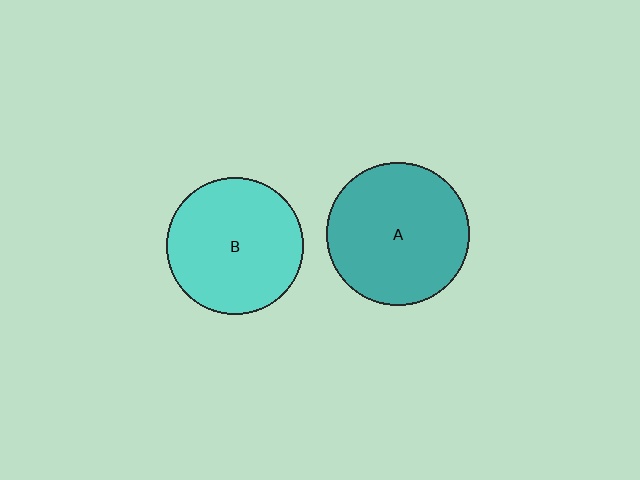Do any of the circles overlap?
No, none of the circles overlap.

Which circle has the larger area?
Circle A (teal).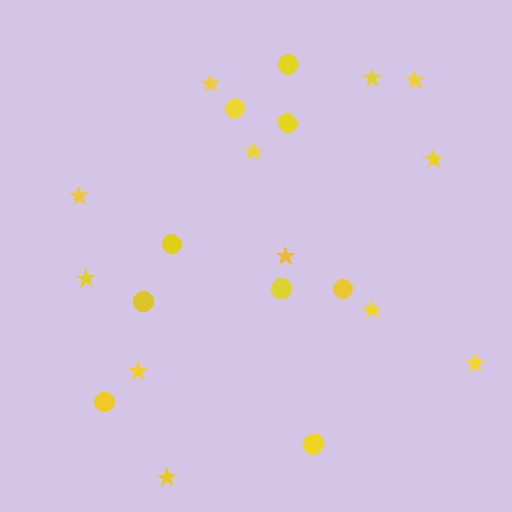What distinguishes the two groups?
There are 2 groups: one group of circles (9) and one group of stars (12).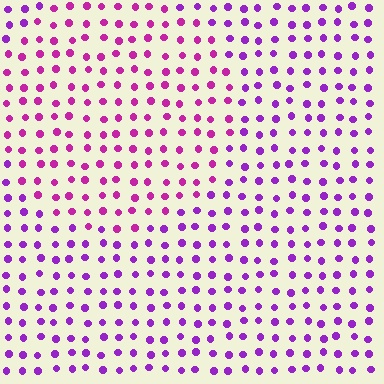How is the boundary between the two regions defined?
The boundary is defined purely by a slight shift in hue (about 29 degrees). Spacing, size, and orientation are identical on both sides.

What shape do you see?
I see a circle.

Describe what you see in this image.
The image is filled with small purple elements in a uniform arrangement. A circle-shaped region is visible where the elements are tinted to a slightly different hue, forming a subtle color boundary.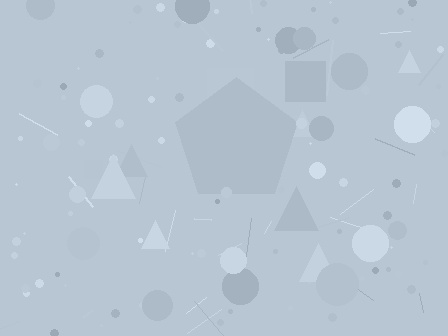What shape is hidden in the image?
A pentagon is hidden in the image.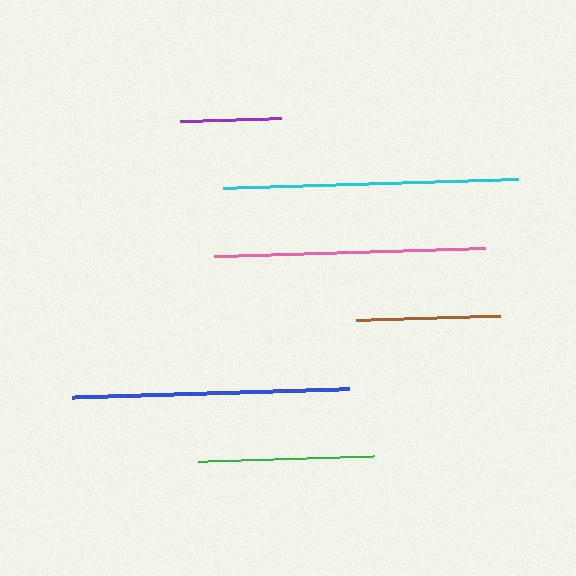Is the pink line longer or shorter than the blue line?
The blue line is longer than the pink line.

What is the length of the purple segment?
The purple segment is approximately 100 pixels long.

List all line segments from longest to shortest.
From longest to shortest: cyan, blue, pink, green, brown, purple.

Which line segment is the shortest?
The purple line is the shortest at approximately 100 pixels.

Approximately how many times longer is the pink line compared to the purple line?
The pink line is approximately 2.7 times the length of the purple line.